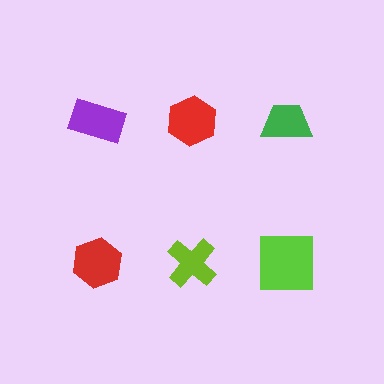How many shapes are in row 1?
3 shapes.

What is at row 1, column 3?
A green trapezoid.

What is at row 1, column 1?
A purple rectangle.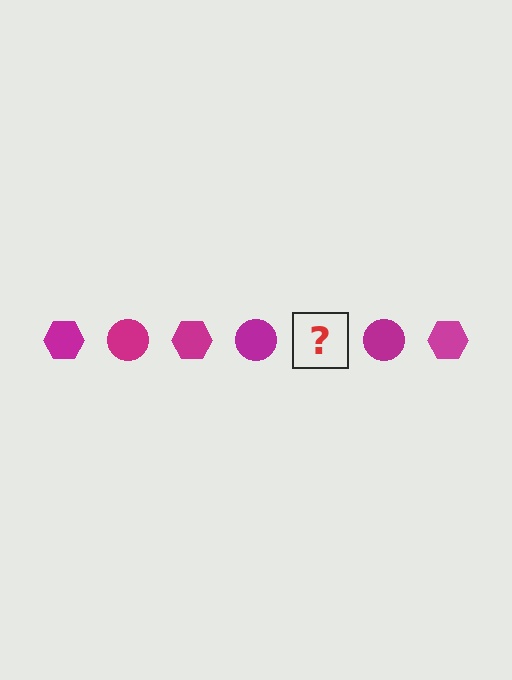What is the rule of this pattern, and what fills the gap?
The rule is that the pattern cycles through hexagon, circle shapes in magenta. The gap should be filled with a magenta hexagon.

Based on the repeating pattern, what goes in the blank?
The blank should be a magenta hexagon.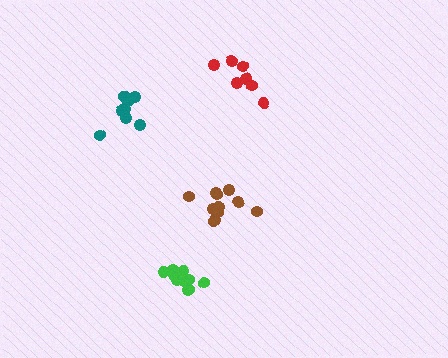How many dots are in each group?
Group 1: 7 dots, Group 2: 11 dots, Group 3: 11 dots, Group 4: 9 dots (38 total).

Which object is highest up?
The red cluster is topmost.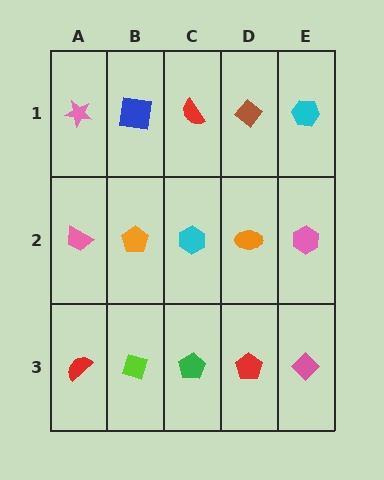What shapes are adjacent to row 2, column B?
A blue square (row 1, column B), a lime diamond (row 3, column B), a pink trapezoid (row 2, column A), a cyan hexagon (row 2, column C).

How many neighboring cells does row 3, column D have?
3.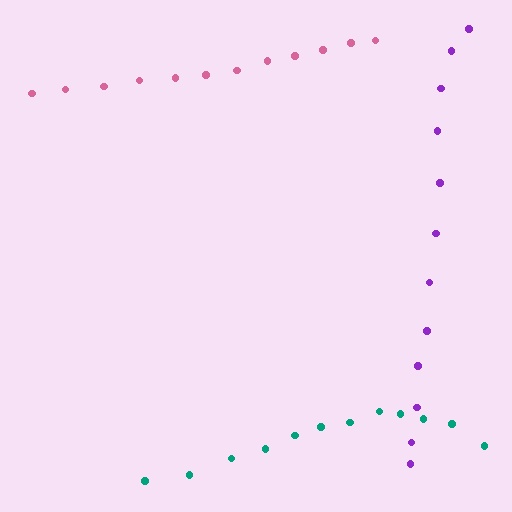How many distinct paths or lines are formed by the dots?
There are 3 distinct paths.